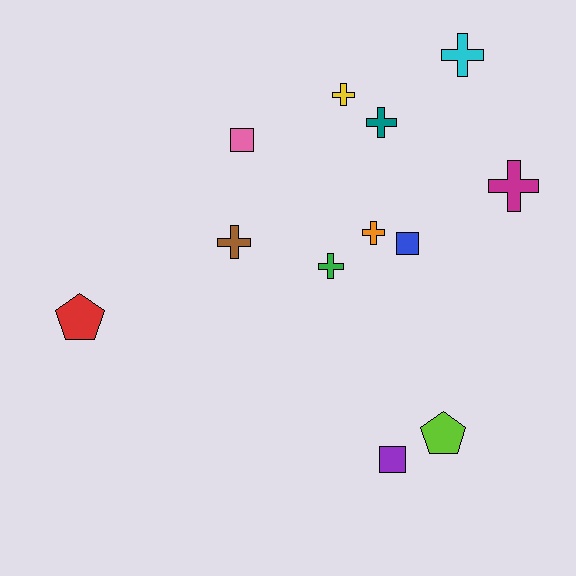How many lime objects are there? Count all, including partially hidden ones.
There is 1 lime object.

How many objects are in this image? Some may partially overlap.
There are 12 objects.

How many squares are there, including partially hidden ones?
There are 3 squares.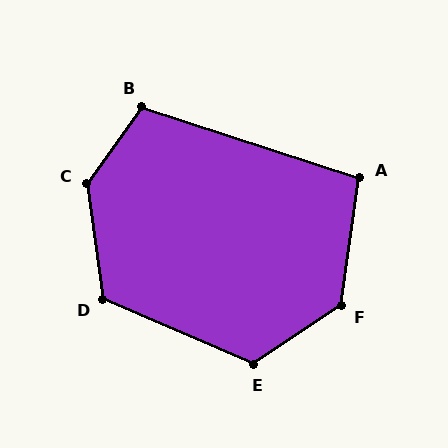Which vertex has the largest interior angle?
C, at approximately 137 degrees.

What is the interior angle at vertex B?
Approximately 108 degrees (obtuse).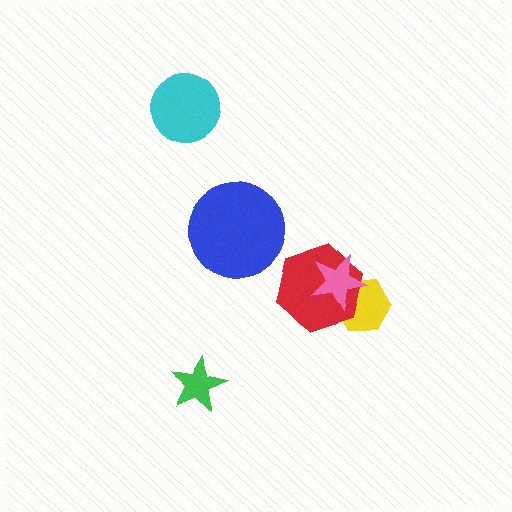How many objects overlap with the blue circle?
0 objects overlap with the blue circle.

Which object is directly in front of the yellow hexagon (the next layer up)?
The red hexagon is directly in front of the yellow hexagon.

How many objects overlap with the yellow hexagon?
2 objects overlap with the yellow hexagon.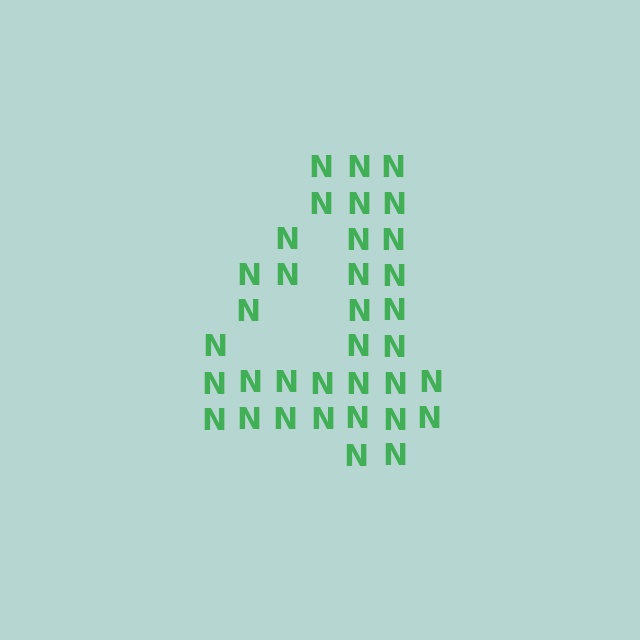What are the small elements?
The small elements are letter N's.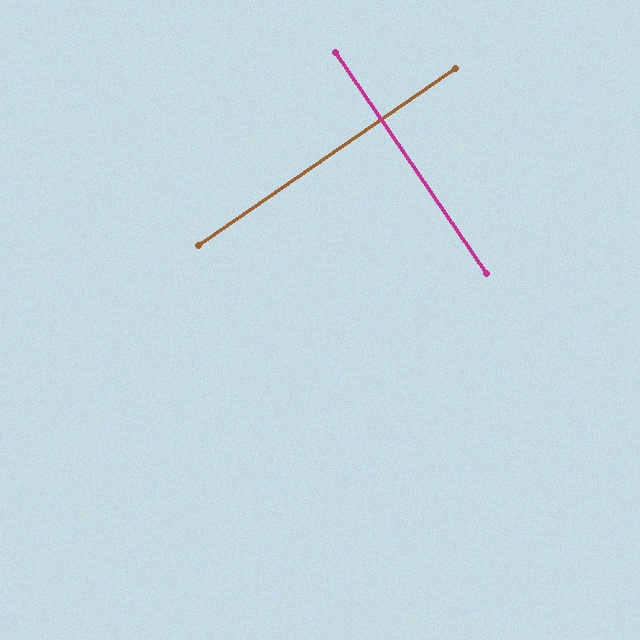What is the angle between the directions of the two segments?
Approximately 90 degrees.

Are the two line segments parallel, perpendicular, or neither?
Perpendicular — they meet at approximately 90°.